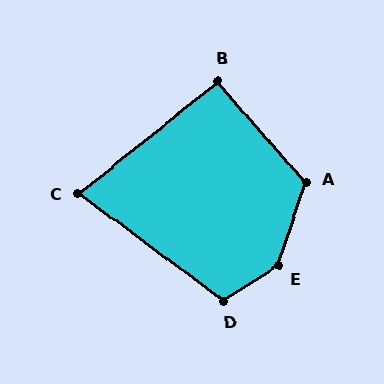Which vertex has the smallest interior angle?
C, at approximately 76 degrees.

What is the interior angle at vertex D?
Approximately 111 degrees (obtuse).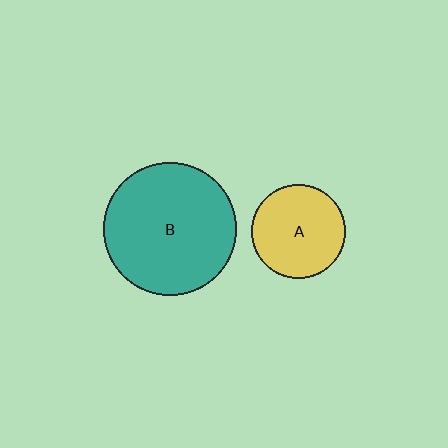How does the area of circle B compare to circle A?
Approximately 2.0 times.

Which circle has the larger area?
Circle B (teal).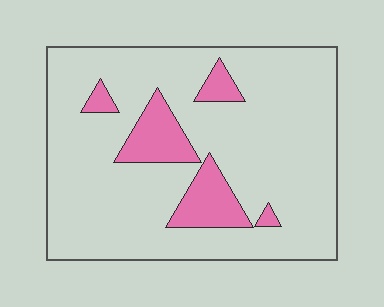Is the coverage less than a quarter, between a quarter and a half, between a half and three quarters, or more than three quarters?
Less than a quarter.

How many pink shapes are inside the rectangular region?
5.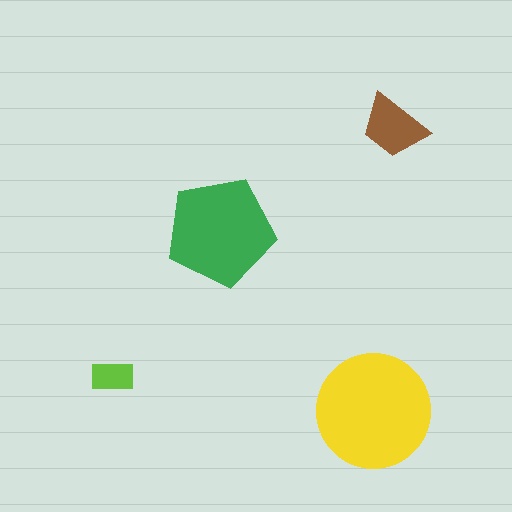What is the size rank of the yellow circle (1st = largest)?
1st.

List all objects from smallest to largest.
The lime rectangle, the brown trapezoid, the green pentagon, the yellow circle.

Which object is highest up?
The brown trapezoid is topmost.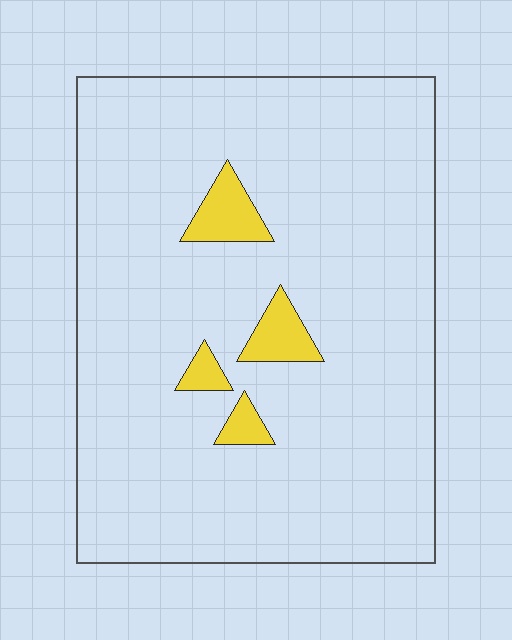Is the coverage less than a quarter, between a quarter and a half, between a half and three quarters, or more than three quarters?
Less than a quarter.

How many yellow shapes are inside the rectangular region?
4.